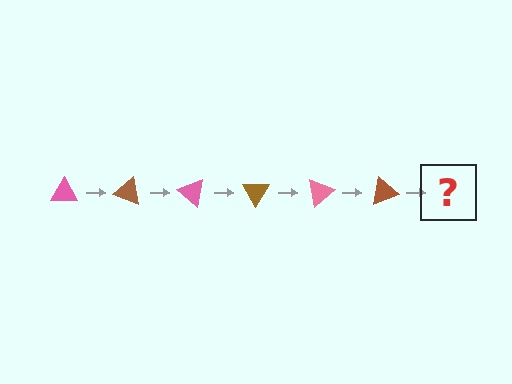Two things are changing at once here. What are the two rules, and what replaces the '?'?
The two rules are that it rotates 20 degrees each step and the color cycles through pink and brown. The '?' should be a pink triangle, rotated 120 degrees from the start.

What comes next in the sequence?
The next element should be a pink triangle, rotated 120 degrees from the start.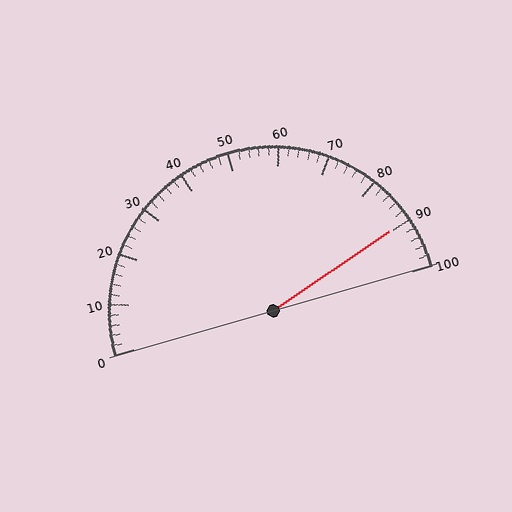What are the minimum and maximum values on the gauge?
The gauge ranges from 0 to 100.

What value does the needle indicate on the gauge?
The needle indicates approximately 90.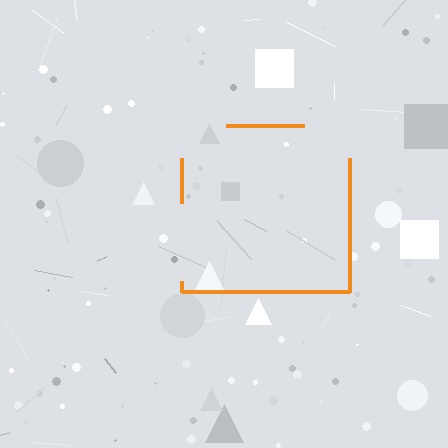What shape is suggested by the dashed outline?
The dashed outline suggests a square.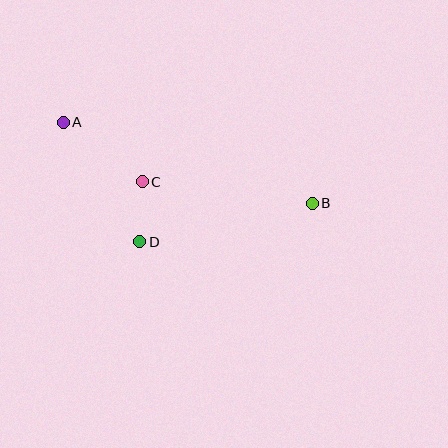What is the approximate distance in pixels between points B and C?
The distance between B and C is approximately 171 pixels.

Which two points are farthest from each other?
Points A and B are farthest from each other.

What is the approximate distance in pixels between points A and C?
The distance between A and C is approximately 99 pixels.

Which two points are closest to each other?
Points C and D are closest to each other.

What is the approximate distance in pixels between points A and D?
The distance between A and D is approximately 142 pixels.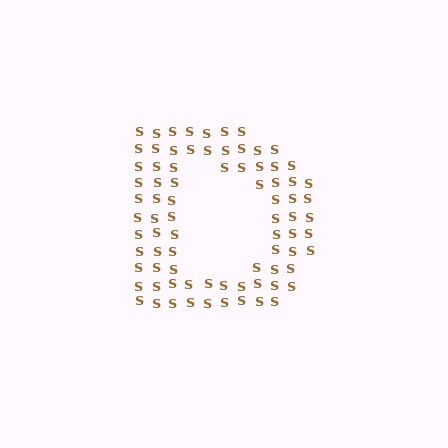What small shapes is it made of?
It is made of small letter S's.